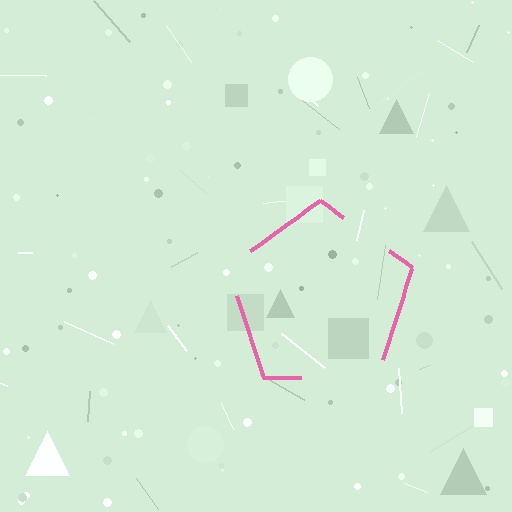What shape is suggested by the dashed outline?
The dashed outline suggests a pentagon.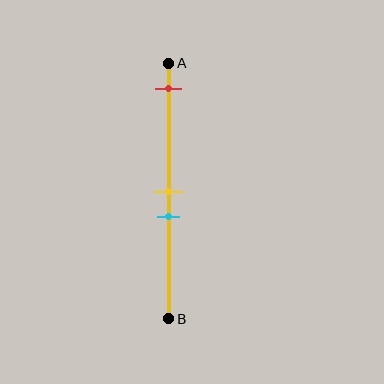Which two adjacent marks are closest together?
The yellow and cyan marks are the closest adjacent pair.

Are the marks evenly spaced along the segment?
No, the marks are not evenly spaced.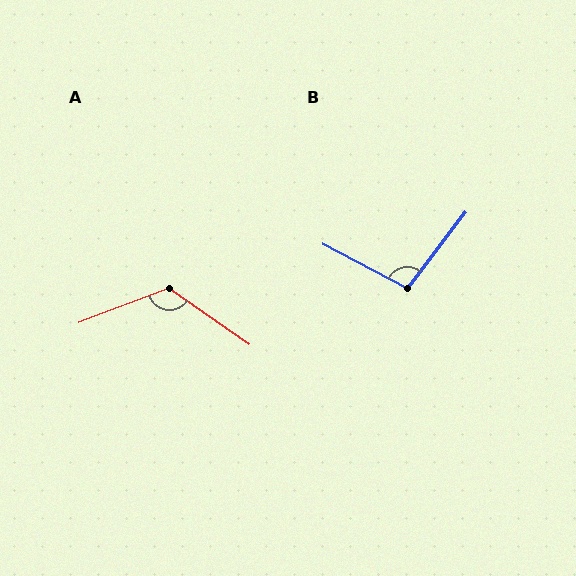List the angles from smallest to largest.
B (100°), A (124°).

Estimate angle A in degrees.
Approximately 124 degrees.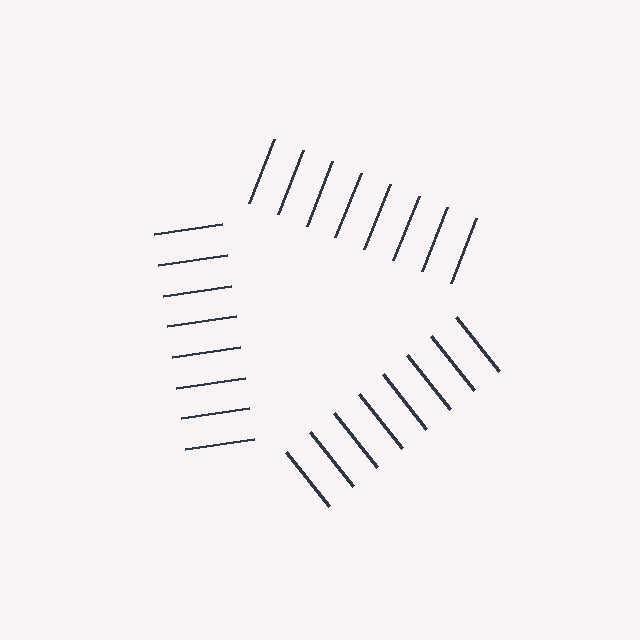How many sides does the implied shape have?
3 sides — the line-ends trace a triangle.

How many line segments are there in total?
24 — 8 along each of the 3 edges.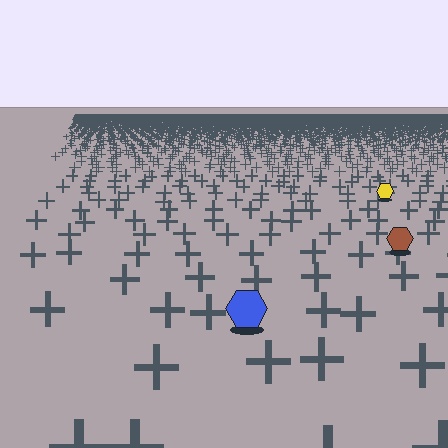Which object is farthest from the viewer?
The yellow hexagon is farthest from the viewer. It appears smaller and the ground texture around it is denser.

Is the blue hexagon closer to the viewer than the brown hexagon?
Yes. The blue hexagon is closer — you can tell from the texture gradient: the ground texture is coarser near it.